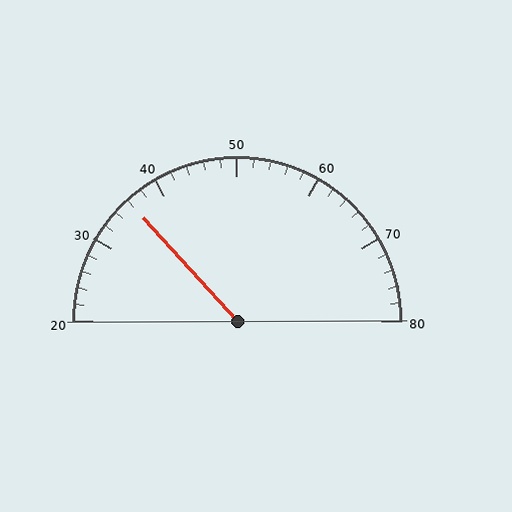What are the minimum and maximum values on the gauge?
The gauge ranges from 20 to 80.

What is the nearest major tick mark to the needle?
The nearest major tick mark is 40.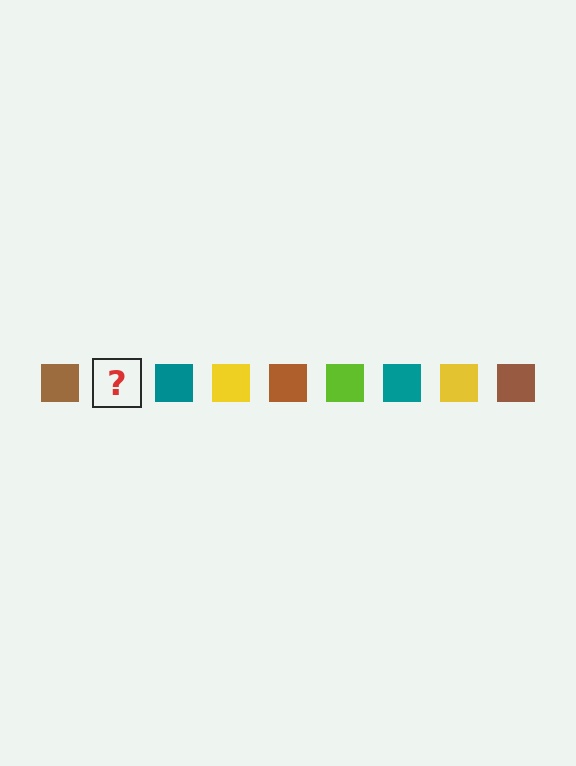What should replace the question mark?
The question mark should be replaced with a lime square.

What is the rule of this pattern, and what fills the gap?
The rule is that the pattern cycles through brown, lime, teal, yellow squares. The gap should be filled with a lime square.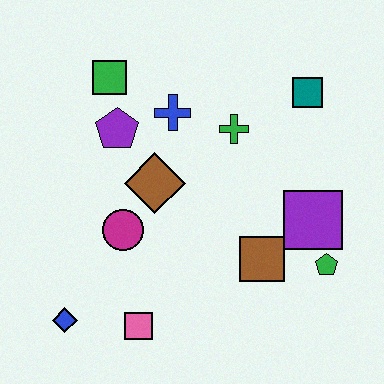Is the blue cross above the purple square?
Yes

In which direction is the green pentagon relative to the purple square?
The green pentagon is below the purple square.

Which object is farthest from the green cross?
The blue diamond is farthest from the green cross.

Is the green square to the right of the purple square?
No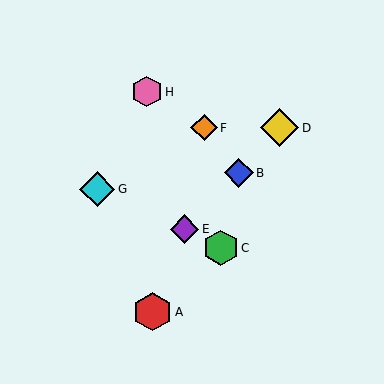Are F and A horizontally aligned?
No, F is at y≈128 and A is at y≈312.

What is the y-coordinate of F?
Object F is at y≈128.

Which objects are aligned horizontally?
Objects D, F are aligned horizontally.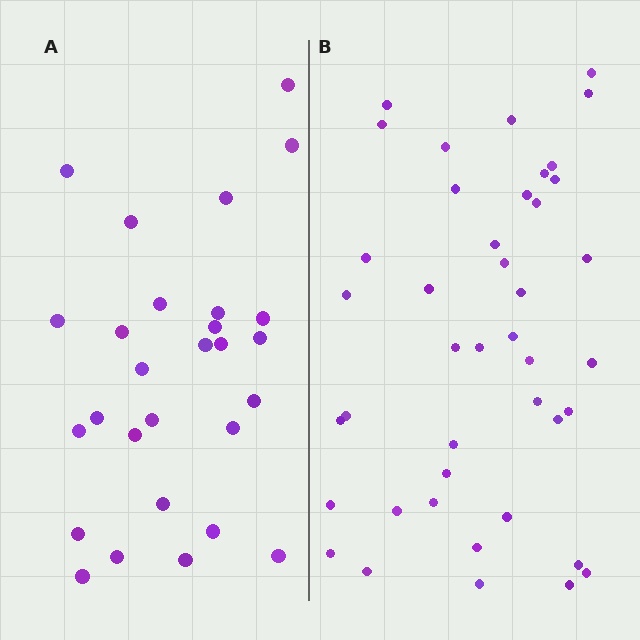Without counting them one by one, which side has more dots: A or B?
Region B (the right region) has more dots.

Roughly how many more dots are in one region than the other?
Region B has approximately 15 more dots than region A.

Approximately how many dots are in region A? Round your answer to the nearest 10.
About 30 dots. (The exact count is 28, which rounds to 30.)